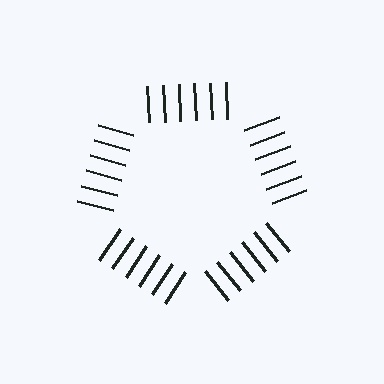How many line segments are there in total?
30 — 6 along each of the 5 edges.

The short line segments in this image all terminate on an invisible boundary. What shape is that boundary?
An illusory pentagon — the line segments terminate on its edges but no continuous stroke is drawn.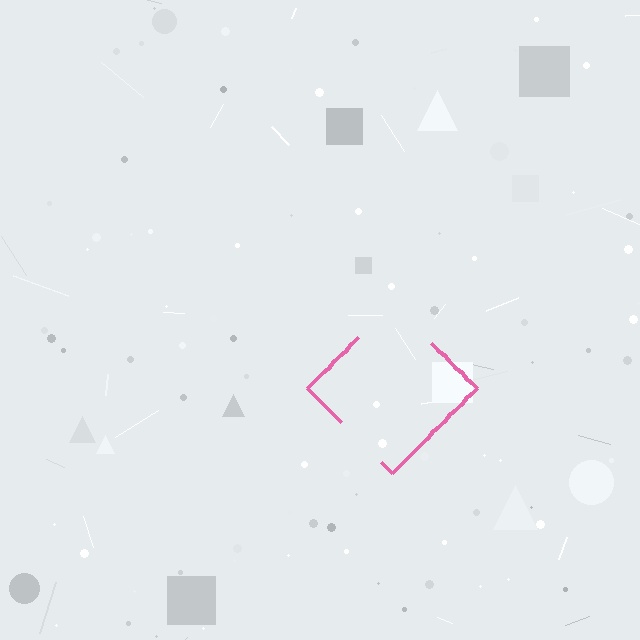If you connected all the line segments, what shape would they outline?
They would outline a diamond.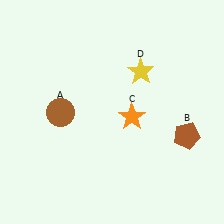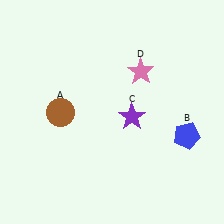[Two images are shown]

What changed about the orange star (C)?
In Image 1, C is orange. In Image 2, it changed to purple.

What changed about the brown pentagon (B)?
In Image 1, B is brown. In Image 2, it changed to blue.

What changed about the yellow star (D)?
In Image 1, D is yellow. In Image 2, it changed to pink.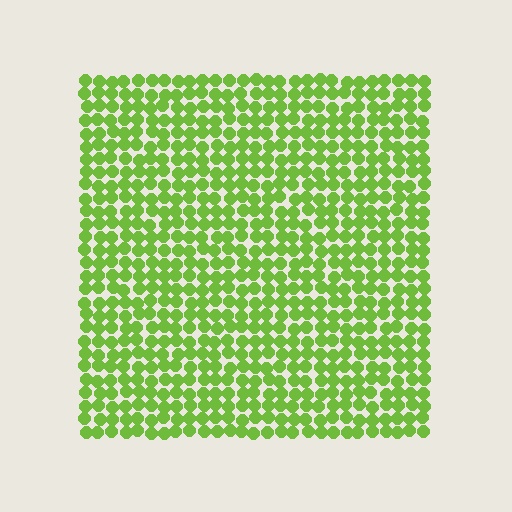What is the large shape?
The large shape is a square.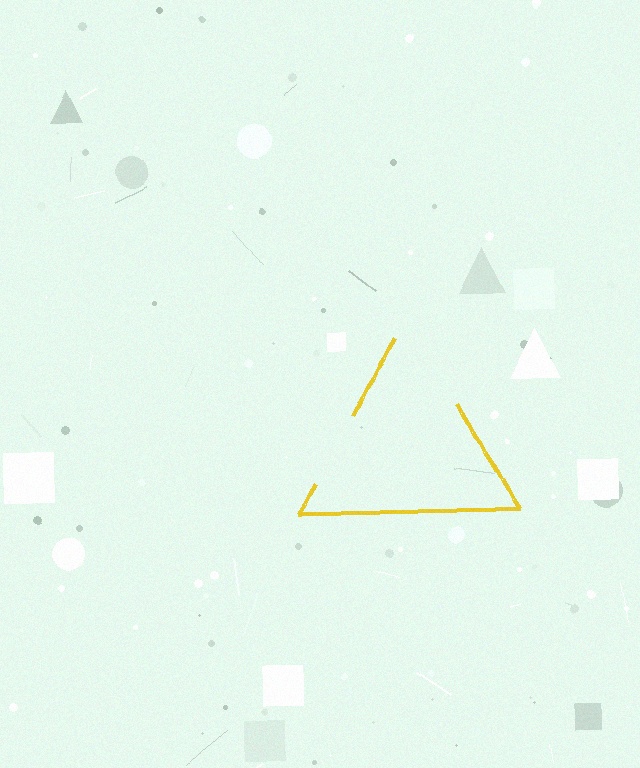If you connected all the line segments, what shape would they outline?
They would outline a triangle.